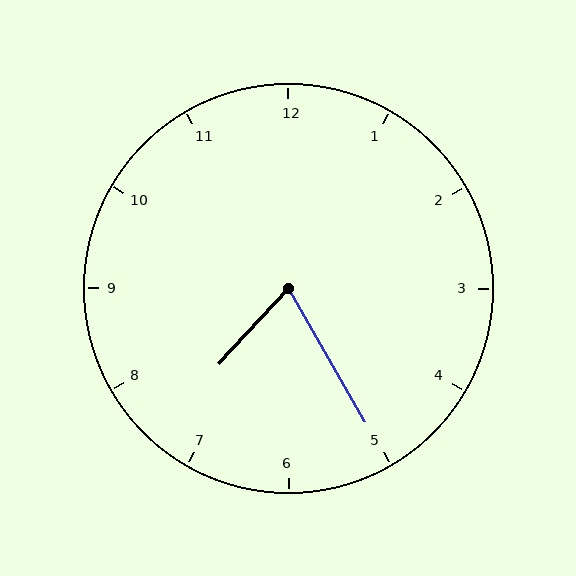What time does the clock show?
7:25.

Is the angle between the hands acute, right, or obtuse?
It is acute.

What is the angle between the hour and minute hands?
Approximately 72 degrees.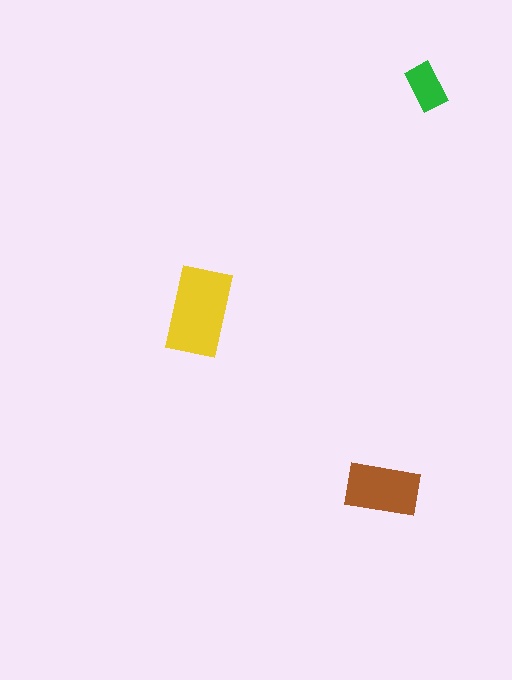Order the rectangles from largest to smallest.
the yellow one, the brown one, the green one.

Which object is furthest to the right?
The green rectangle is rightmost.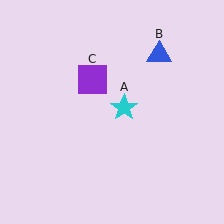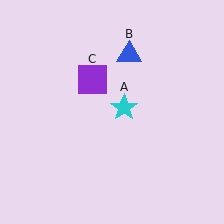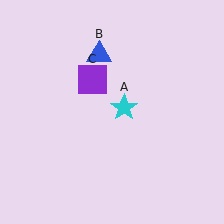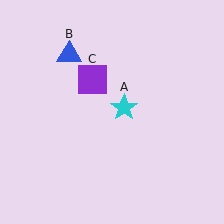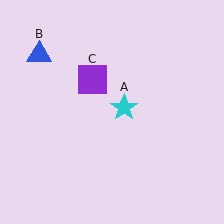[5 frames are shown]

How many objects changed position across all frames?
1 object changed position: blue triangle (object B).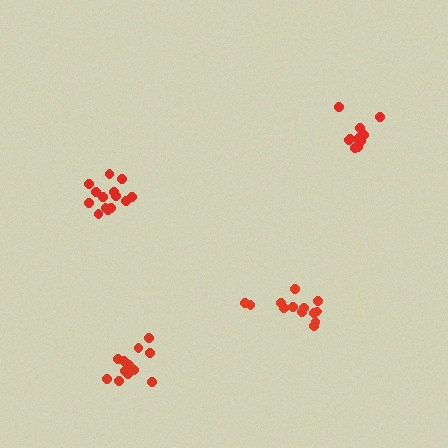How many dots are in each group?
Group 1: 14 dots, Group 2: 11 dots, Group 3: 12 dots, Group 4: 13 dots (50 total).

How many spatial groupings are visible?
There are 4 spatial groupings.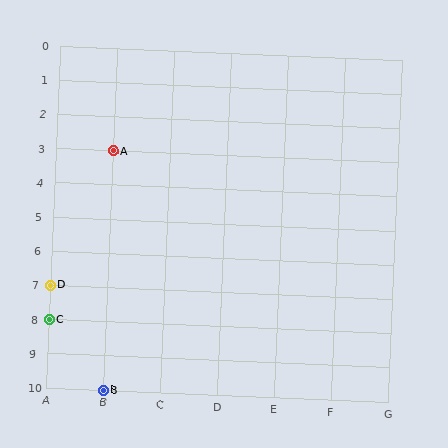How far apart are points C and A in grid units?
Points C and A are 1 column and 5 rows apart (about 5.1 grid units diagonally).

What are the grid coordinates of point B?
Point B is at grid coordinates (B, 10).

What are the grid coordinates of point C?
Point C is at grid coordinates (A, 8).